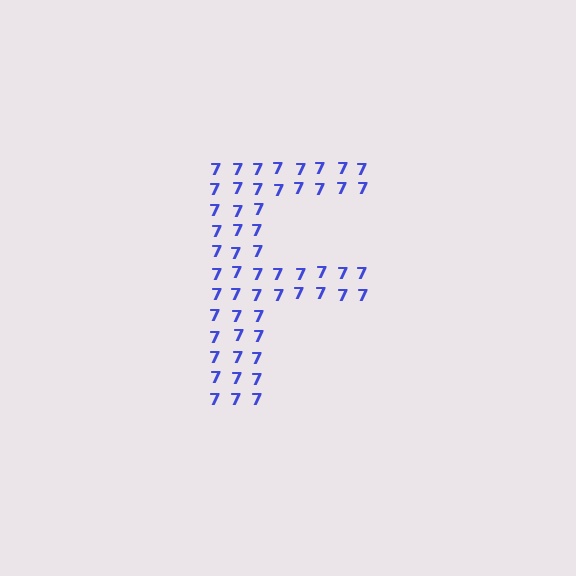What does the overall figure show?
The overall figure shows the letter F.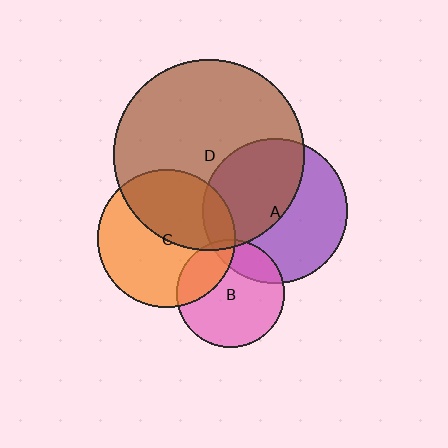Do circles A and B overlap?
Yes.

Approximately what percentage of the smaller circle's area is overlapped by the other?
Approximately 20%.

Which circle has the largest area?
Circle D (brown).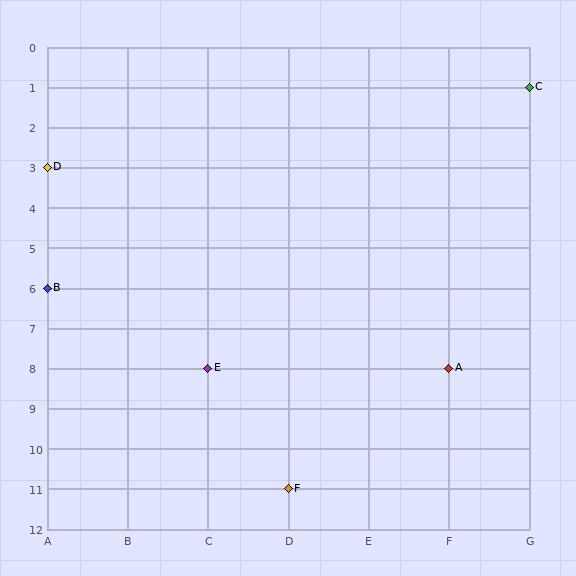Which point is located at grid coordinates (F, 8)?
Point A is at (F, 8).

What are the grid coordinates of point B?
Point B is at grid coordinates (A, 6).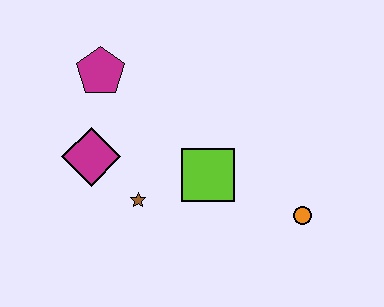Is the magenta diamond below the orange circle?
No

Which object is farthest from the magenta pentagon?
The orange circle is farthest from the magenta pentagon.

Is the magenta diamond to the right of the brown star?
No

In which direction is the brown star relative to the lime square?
The brown star is to the left of the lime square.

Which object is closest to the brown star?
The magenta diamond is closest to the brown star.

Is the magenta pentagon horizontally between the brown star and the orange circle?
No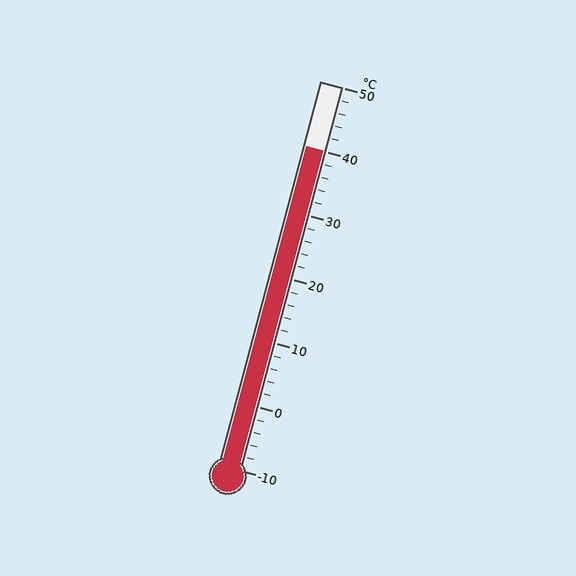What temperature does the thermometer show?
The thermometer shows approximately 40°C.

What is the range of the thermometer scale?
The thermometer scale ranges from -10°C to 50°C.